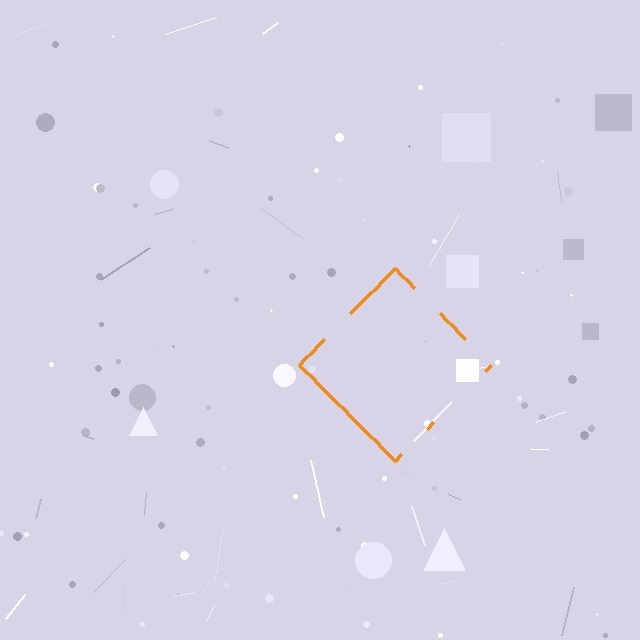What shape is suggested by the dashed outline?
The dashed outline suggests a diamond.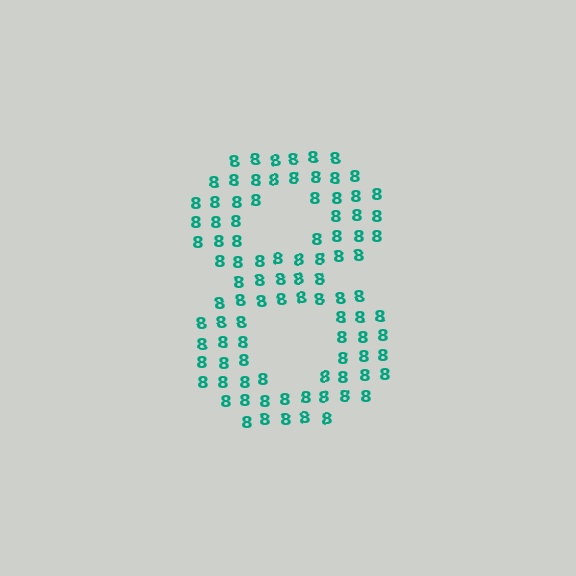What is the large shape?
The large shape is the digit 8.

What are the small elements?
The small elements are digit 8's.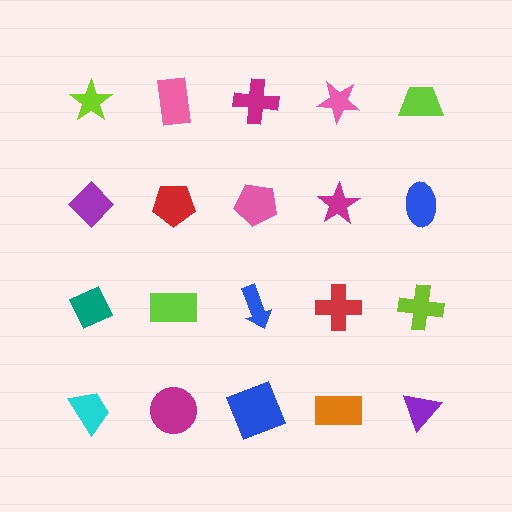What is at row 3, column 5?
A lime cross.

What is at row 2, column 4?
A magenta star.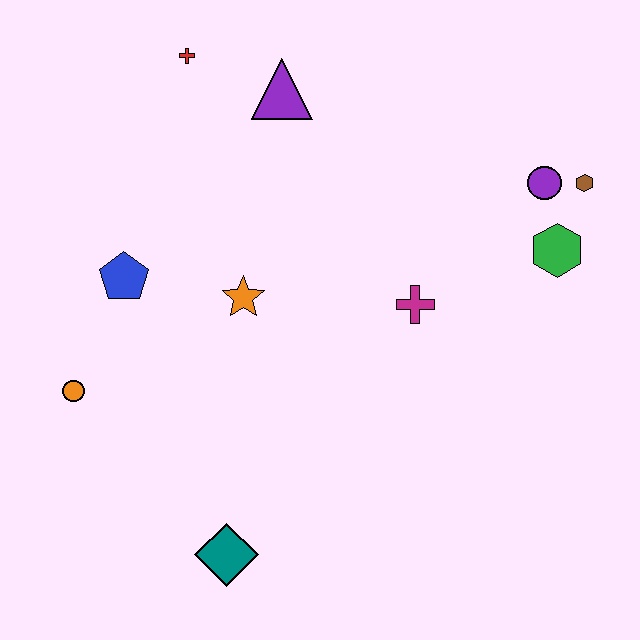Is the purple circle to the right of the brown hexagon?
No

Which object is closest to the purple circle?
The brown hexagon is closest to the purple circle.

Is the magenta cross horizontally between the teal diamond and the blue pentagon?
No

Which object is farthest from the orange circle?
The brown hexagon is farthest from the orange circle.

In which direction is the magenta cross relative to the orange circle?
The magenta cross is to the right of the orange circle.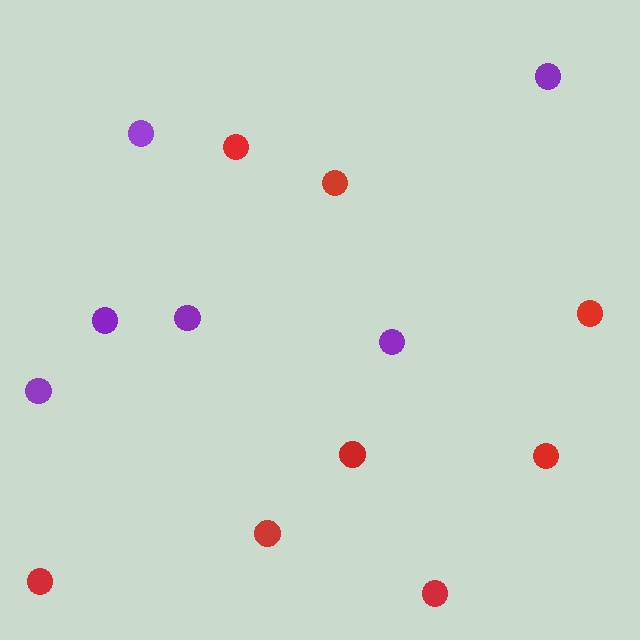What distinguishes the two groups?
There are 2 groups: one group of red circles (8) and one group of purple circles (6).